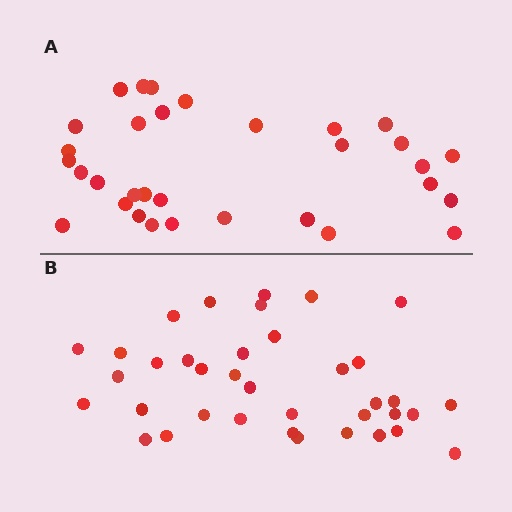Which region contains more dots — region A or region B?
Region B (the bottom region) has more dots.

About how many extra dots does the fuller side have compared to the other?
Region B has about 5 more dots than region A.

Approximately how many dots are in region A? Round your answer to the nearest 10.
About 30 dots. (The exact count is 32, which rounds to 30.)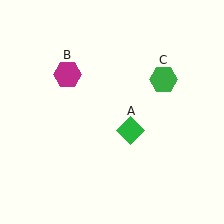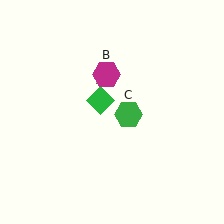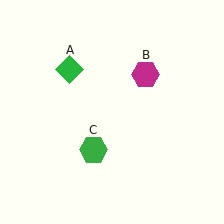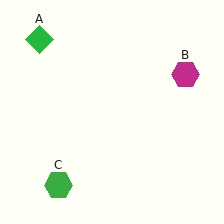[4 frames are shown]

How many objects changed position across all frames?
3 objects changed position: green diamond (object A), magenta hexagon (object B), green hexagon (object C).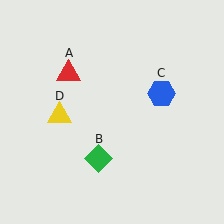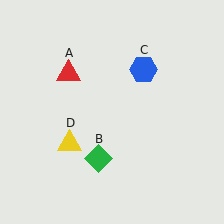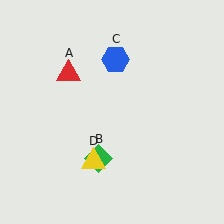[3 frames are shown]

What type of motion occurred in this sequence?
The blue hexagon (object C), yellow triangle (object D) rotated counterclockwise around the center of the scene.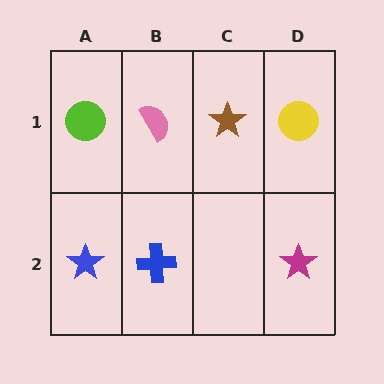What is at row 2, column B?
A blue cross.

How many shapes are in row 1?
4 shapes.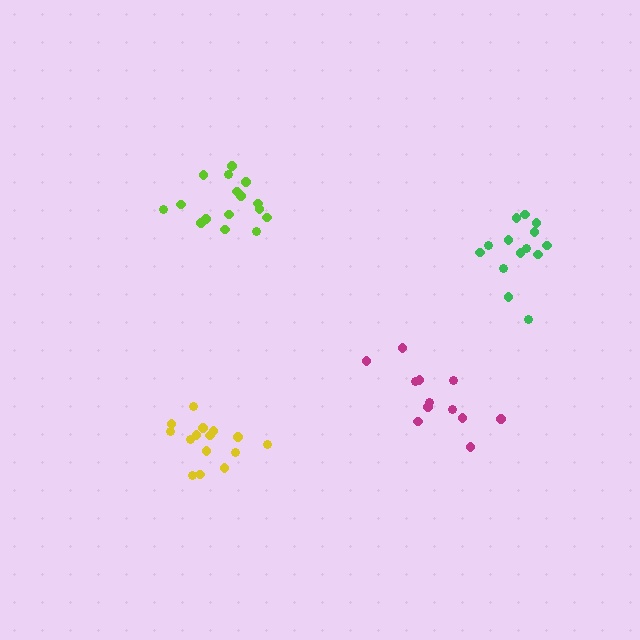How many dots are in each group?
Group 1: 12 dots, Group 2: 16 dots, Group 3: 14 dots, Group 4: 15 dots (57 total).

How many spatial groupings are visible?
There are 4 spatial groupings.